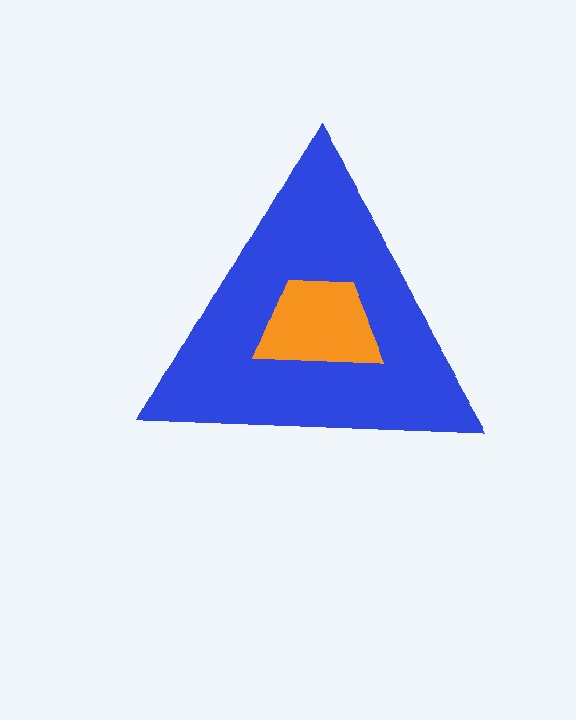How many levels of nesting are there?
2.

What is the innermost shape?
The orange trapezoid.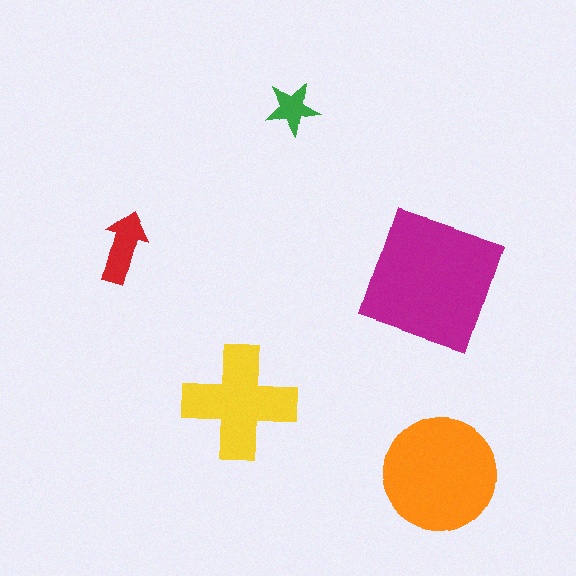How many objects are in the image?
There are 5 objects in the image.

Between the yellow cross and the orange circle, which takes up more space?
The orange circle.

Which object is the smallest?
The green star.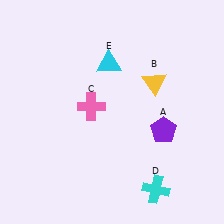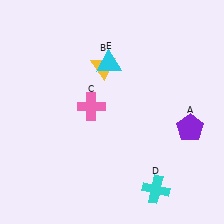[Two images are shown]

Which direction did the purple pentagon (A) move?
The purple pentagon (A) moved right.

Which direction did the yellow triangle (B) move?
The yellow triangle (B) moved left.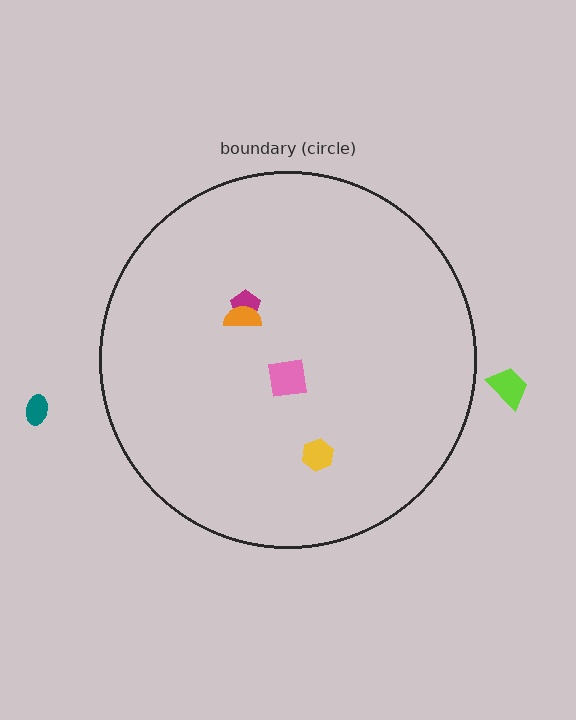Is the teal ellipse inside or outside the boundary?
Outside.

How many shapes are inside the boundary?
4 inside, 2 outside.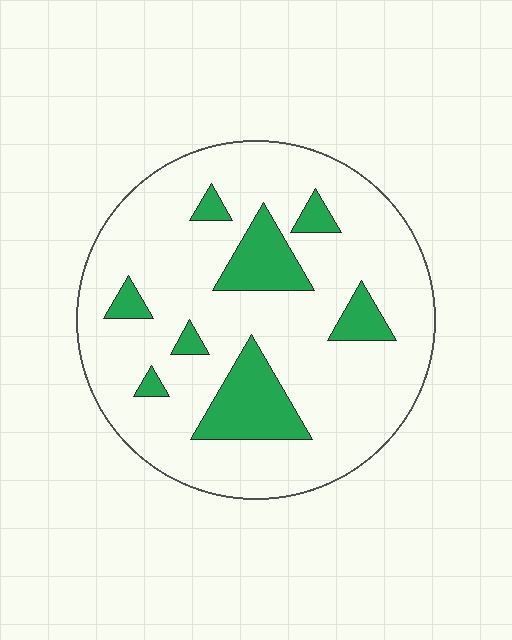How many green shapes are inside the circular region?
8.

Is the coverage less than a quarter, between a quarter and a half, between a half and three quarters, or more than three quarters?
Less than a quarter.